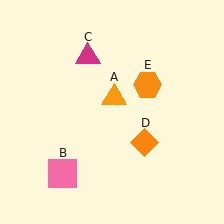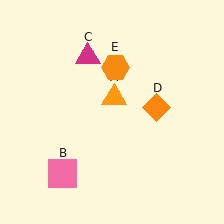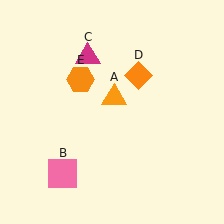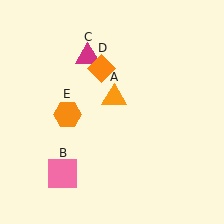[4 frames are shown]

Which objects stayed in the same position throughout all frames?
Orange triangle (object A) and pink square (object B) and magenta triangle (object C) remained stationary.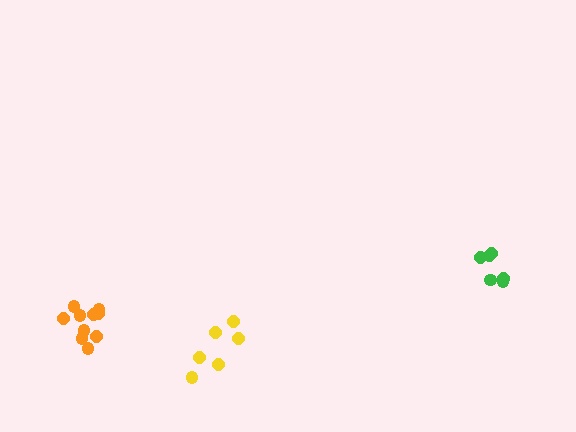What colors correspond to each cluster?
The clusters are colored: orange, green, yellow.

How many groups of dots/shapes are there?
There are 3 groups.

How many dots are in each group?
Group 1: 10 dots, Group 2: 6 dots, Group 3: 6 dots (22 total).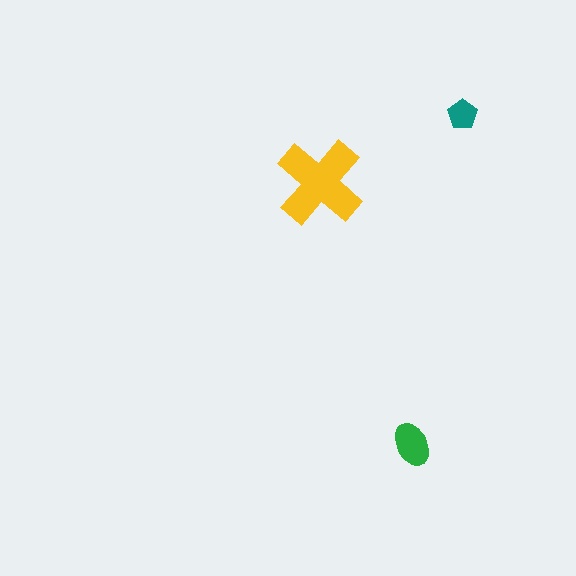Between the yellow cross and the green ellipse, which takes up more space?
The yellow cross.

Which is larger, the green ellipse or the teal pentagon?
The green ellipse.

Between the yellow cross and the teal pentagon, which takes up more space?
The yellow cross.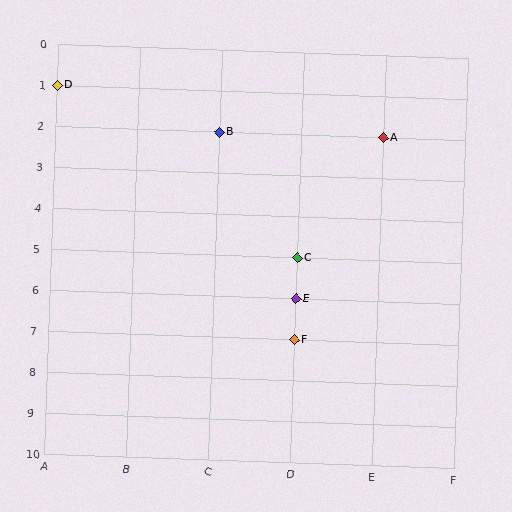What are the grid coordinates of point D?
Point D is at grid coordinates (A, 1).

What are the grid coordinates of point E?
Point E is at grid coordinates (D, 6).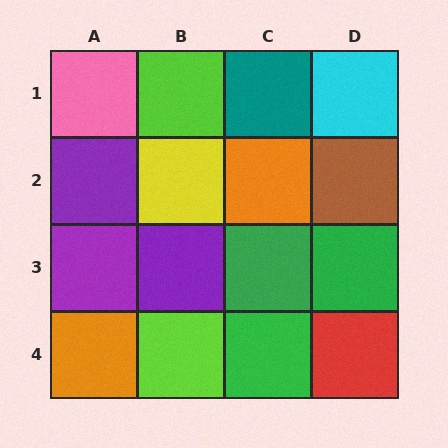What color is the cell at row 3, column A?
Purple.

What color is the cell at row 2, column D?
Brown.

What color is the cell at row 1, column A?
Pink.